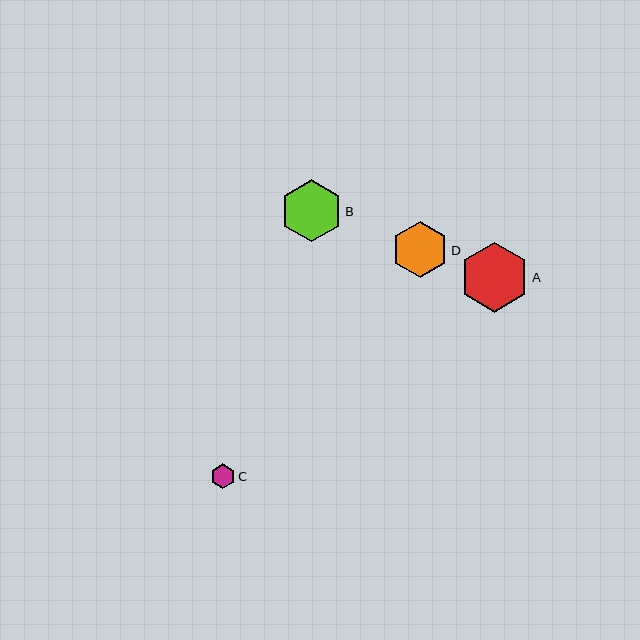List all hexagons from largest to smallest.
From largest to smallest: A, B, D, C.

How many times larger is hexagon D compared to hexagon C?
Hexagon D is approximately 2.3 times the size of hexagon C.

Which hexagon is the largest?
Hexagon A is the largest with a size of approximately 70 pixels.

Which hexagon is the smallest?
Hexagon C is the smallest with a size of approximately 24 pixels.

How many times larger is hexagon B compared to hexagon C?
Hexagon B is approximately 2.5 times the size of hexagon C.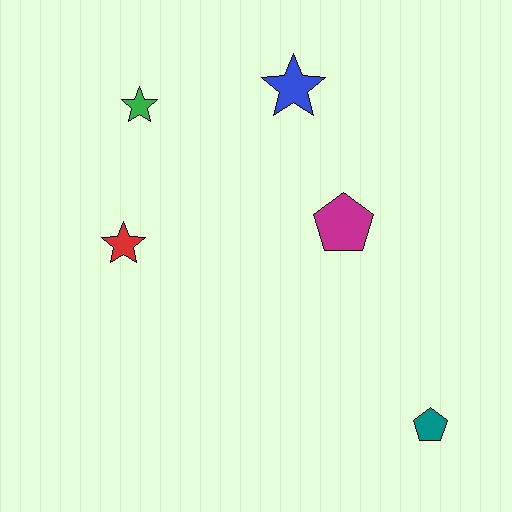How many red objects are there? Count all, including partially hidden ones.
There is 1 red object.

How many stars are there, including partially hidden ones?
There are 3 stars.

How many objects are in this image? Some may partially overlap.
There are 5 objects.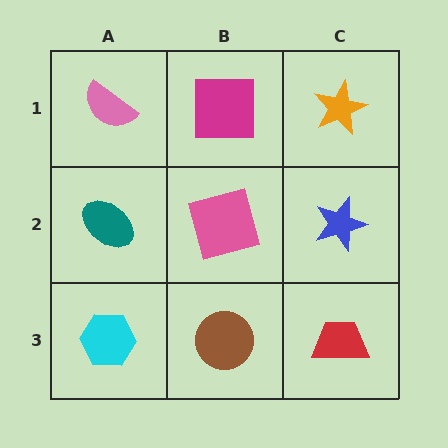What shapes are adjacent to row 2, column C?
An orange star (row 1, column C), a red trapezoid (row 3, column C), a pink square (row 2, column B).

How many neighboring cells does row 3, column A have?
2.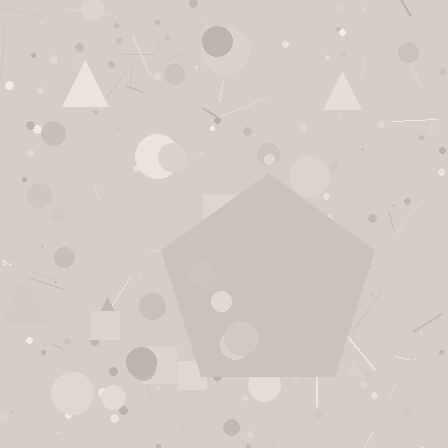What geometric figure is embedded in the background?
A pentagon is embedded in the background.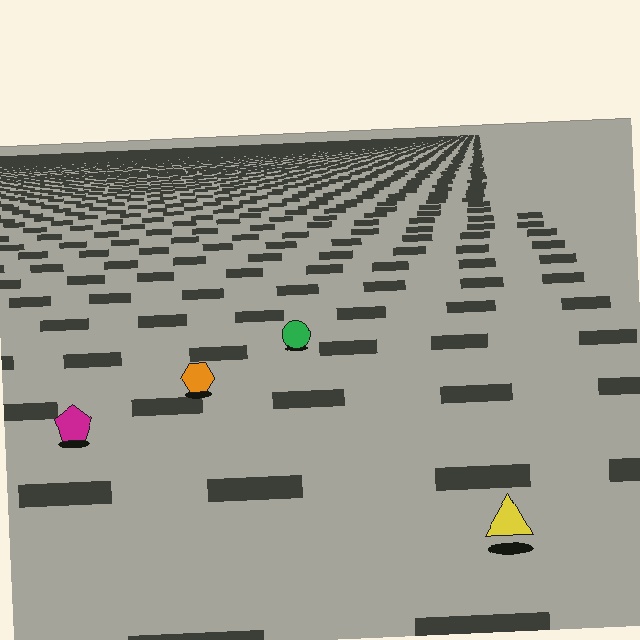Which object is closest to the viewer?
The yellow triangle is closest. The texture marks near it are larger and more spread out.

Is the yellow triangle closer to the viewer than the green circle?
Yes. The yellow triangle is closer — you can tell from the texture gradient: the ground texture is coarser near it.